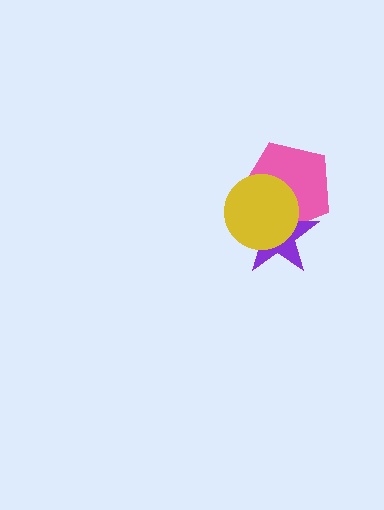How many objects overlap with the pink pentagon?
2 objects overlap with the pink pentagon.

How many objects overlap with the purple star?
2 objects overlap with the purple star.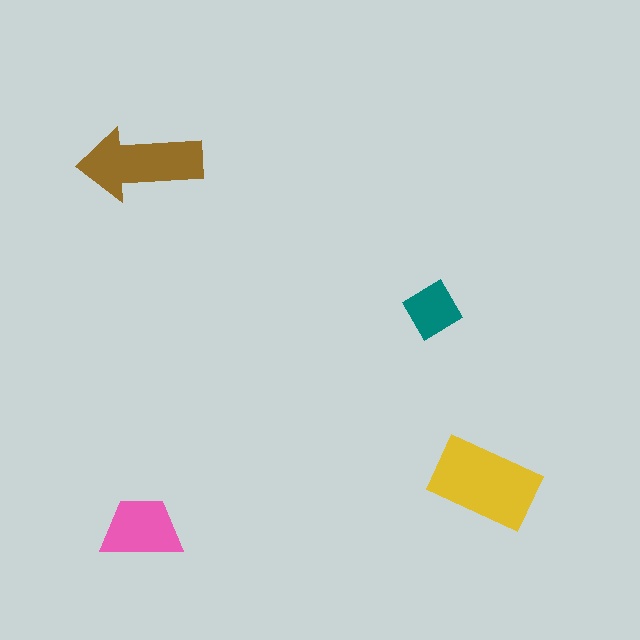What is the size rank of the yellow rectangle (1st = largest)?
1st.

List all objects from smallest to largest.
The teal diamond, the pink trapezoid, the brown arrow, the yellow rectangle.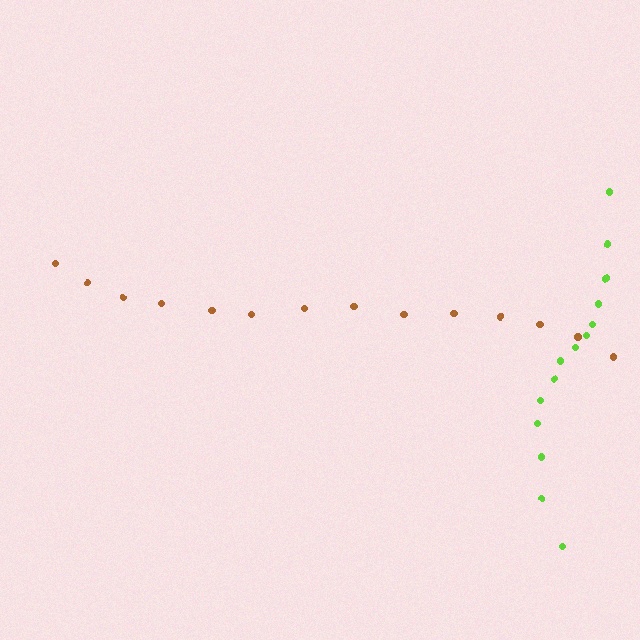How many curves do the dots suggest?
There are 2 distinct paths.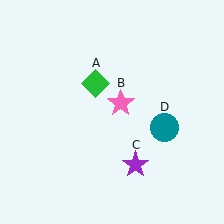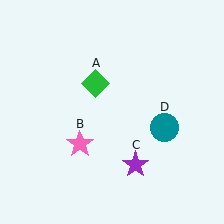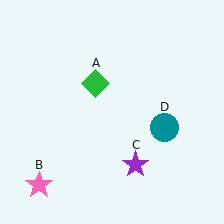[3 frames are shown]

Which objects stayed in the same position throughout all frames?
Green diamond (object A) and purple star (object C) and teal circle (object D) remained stationary.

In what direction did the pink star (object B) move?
The pink star (object B) moved down and to the left.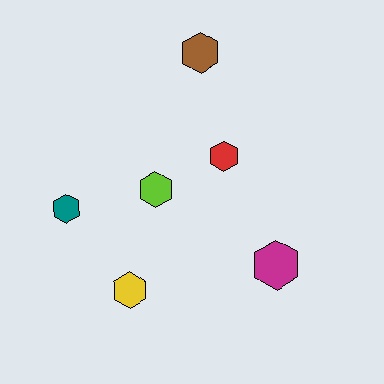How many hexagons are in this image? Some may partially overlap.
There are 6 hexagons.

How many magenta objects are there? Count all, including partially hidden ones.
There is 1 magenta object.